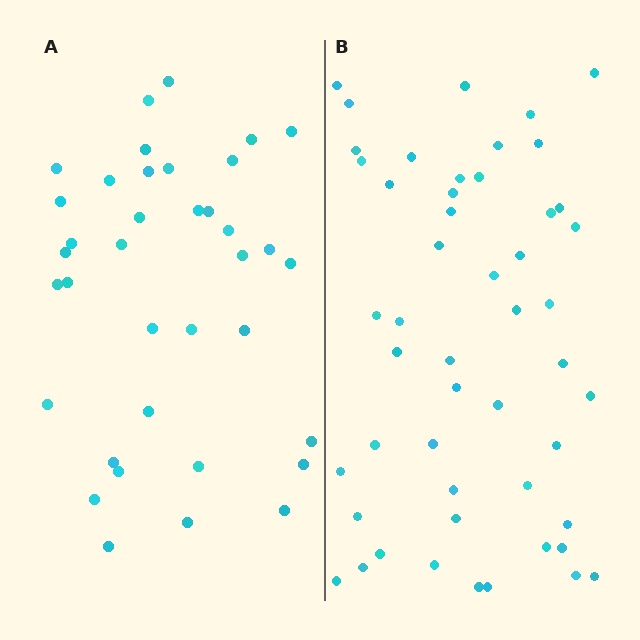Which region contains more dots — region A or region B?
Region B (the right region) has more dots.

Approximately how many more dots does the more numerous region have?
Region B has approximately 15 more dots than region A.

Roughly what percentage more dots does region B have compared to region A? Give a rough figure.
About 35% more.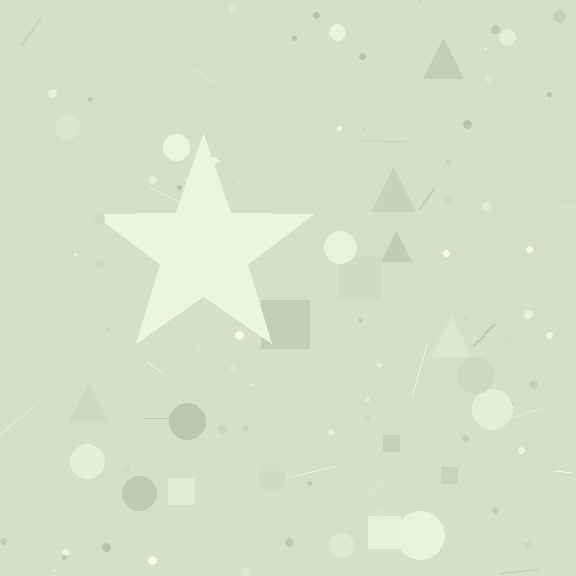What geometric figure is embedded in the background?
A star is embedded in the background.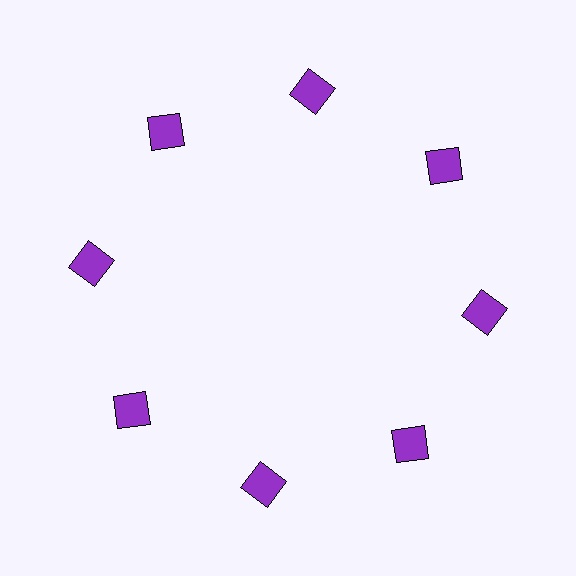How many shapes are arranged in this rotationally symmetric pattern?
There are 8 shapes, arranged in 8 groups of 1.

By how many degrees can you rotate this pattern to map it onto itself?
The pattern maps onto itself every 45 degrees of rotation.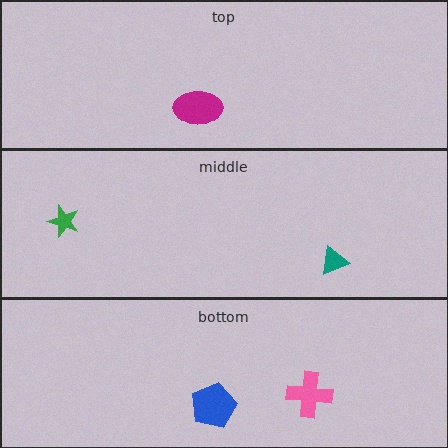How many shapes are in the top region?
1.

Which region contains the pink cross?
The bottom region.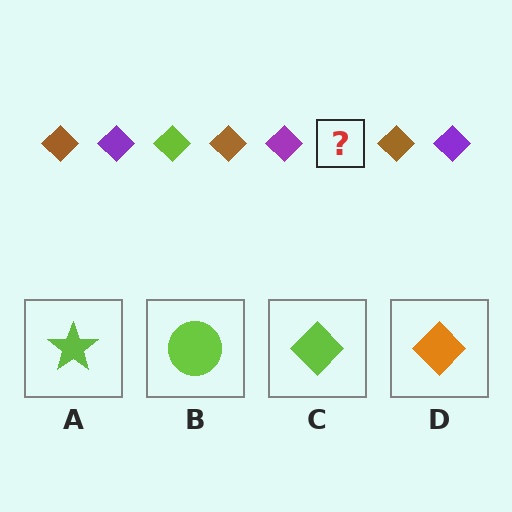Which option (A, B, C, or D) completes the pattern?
C.